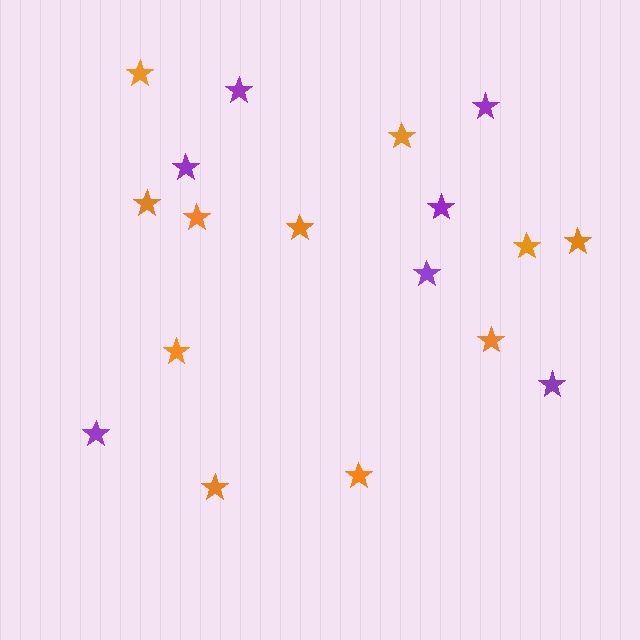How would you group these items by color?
There are 2 groups: one group of orange stars (11) and one group of purple stars (7).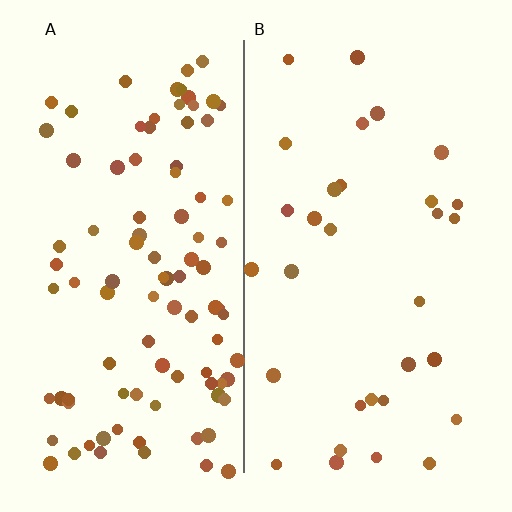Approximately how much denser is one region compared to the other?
Approximately 3.1× — region A over region B.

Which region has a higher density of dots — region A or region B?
A (the left).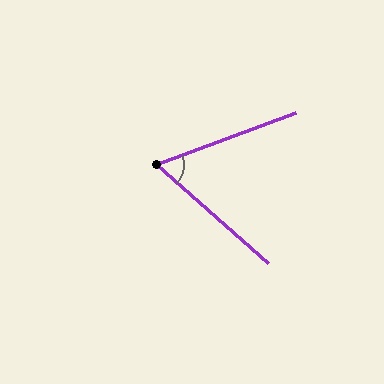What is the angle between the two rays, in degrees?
Approximately 62 degrees.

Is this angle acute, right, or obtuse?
It is acute.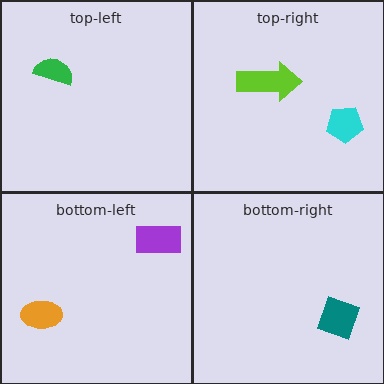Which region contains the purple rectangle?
The bottom-left region.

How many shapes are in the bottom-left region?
2.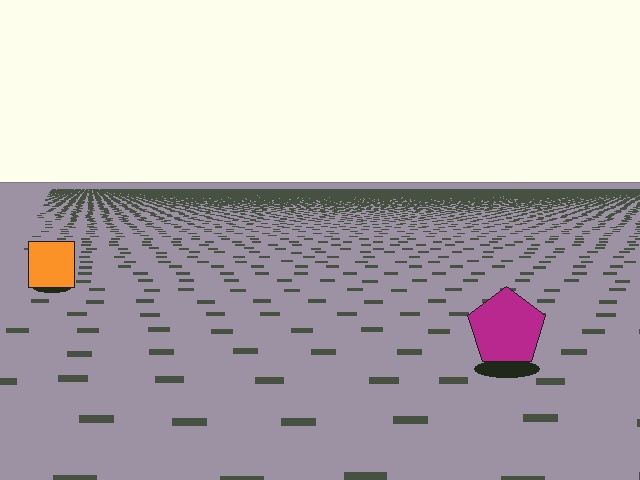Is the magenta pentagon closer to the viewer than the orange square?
Yes. The magenta pentagon is closer — you can tell from the texture gradient: the ground texture is coarser near it.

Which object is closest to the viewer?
The magenta pentagon is closest. The texture marks near it are larger and more spread out.